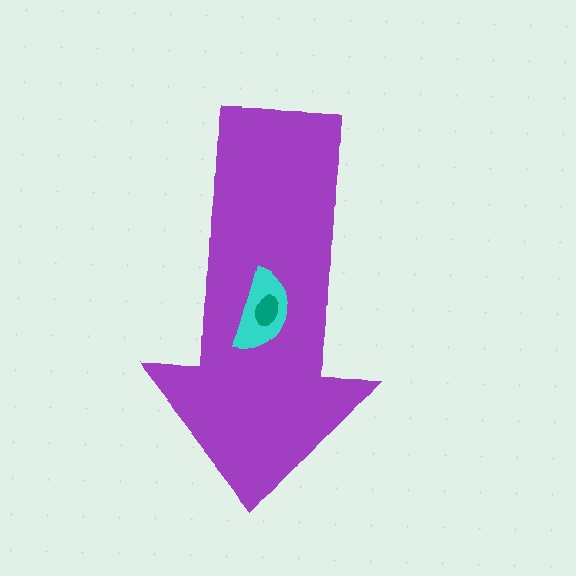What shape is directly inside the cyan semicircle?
The teal ellipse.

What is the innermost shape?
The teal ellipse.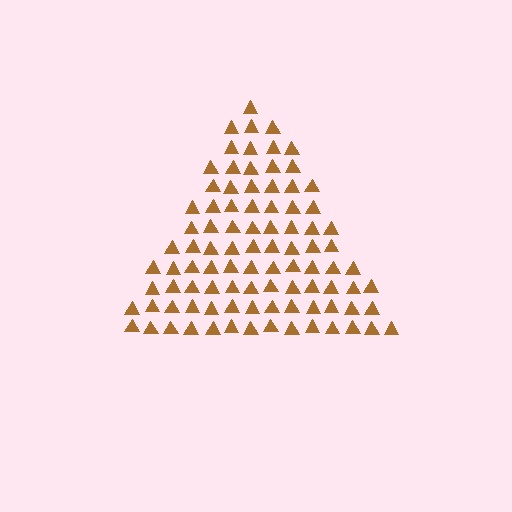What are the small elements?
The small elements are triangles.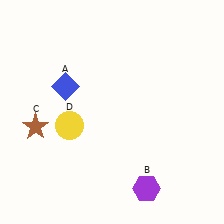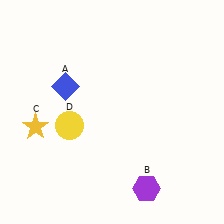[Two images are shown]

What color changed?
The star (C) changed from brown in Image 1 to yellow in Image 2.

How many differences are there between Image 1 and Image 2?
There is 1 difference between the two images.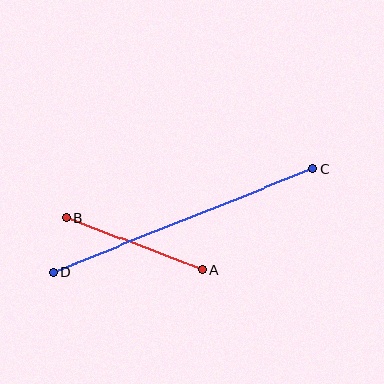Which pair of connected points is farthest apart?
Points C and D are farthest apart.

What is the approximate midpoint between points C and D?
The midpoint is at approximately (183, 220) pixels.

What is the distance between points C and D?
The distance is approximately 280 pixels.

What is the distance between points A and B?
The distance is approximately 145 pixels.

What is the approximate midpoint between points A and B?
The midpoint is at approximately (134, 244) pixels.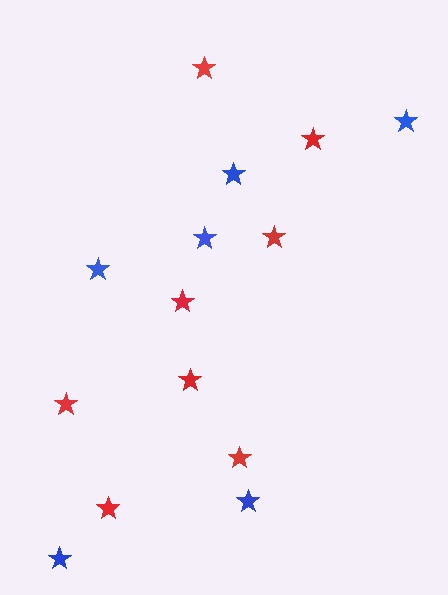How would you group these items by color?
There are 2 groups: one group of blue stars (6) and one group of red stars (8).